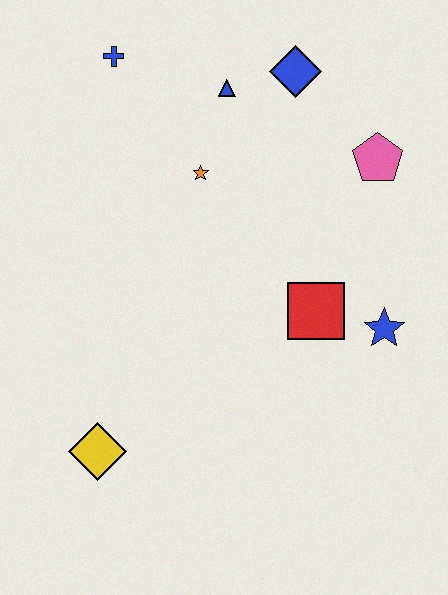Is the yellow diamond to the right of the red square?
No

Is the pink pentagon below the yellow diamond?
No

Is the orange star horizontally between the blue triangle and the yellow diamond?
Yes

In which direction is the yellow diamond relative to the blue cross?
The yellow diamond is below the blue cross.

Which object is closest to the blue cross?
The blue triangle is closest to the blue cross.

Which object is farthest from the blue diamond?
The yellow diamond is farthest from the blue diamond.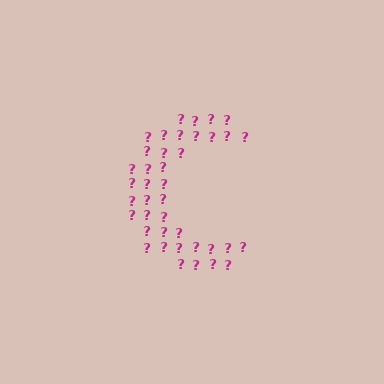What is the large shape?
The large shape is the letter C.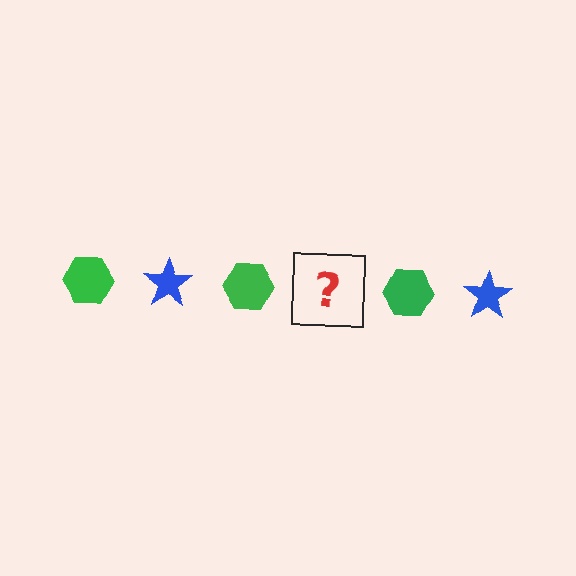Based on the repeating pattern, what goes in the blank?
The blank should be a blue star.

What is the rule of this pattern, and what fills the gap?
The rule is that the pattern alternates between green hexagon and blue star. The gap should be filled with a blue star.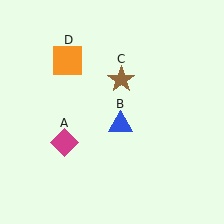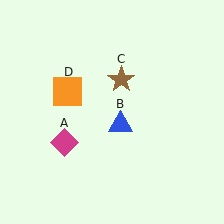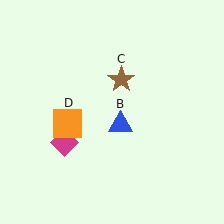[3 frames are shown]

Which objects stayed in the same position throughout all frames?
Magenta diamond (object A) and blue triangle (object B) and brown star (object C) remained stationary.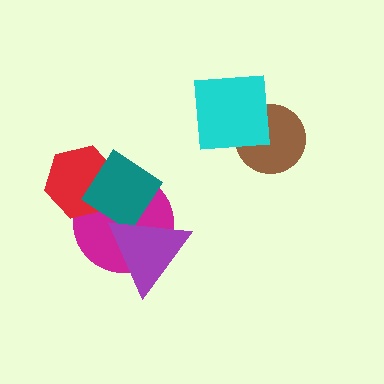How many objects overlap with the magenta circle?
3 objects overlap with the magenta circle.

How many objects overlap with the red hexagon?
2 objects overlap with the red hexagon.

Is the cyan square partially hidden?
No, no other shape covers it.